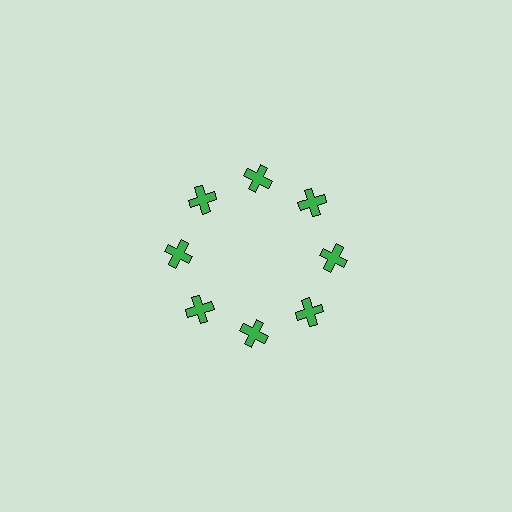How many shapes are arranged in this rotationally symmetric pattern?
There are 8 shapes, arranged in 8 groups of 1.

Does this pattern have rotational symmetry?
Yes, this pattern has 8-fold rotational symmetry. It looks the same after rotating 45 degrees around the center.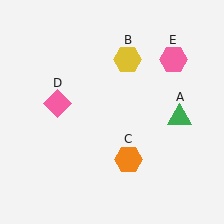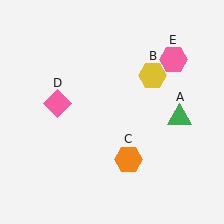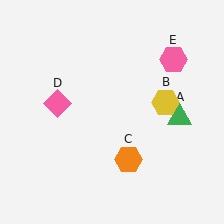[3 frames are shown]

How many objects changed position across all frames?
1 object changed position: yellow hexagon (object B).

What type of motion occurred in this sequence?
The yellow hexagon (object B) rotated clockwise around the center of the scene.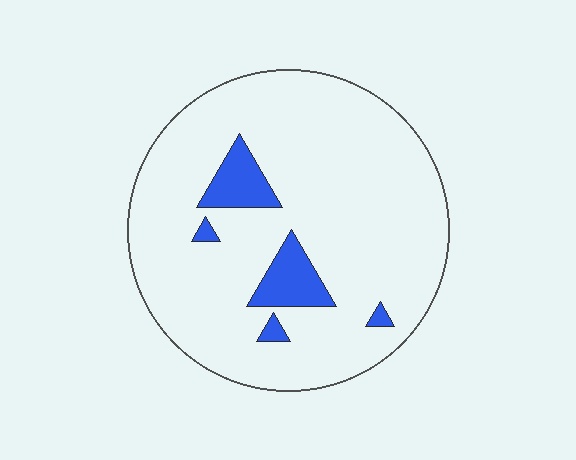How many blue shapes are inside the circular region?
5.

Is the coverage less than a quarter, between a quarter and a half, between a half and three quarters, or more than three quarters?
Less than a quarter.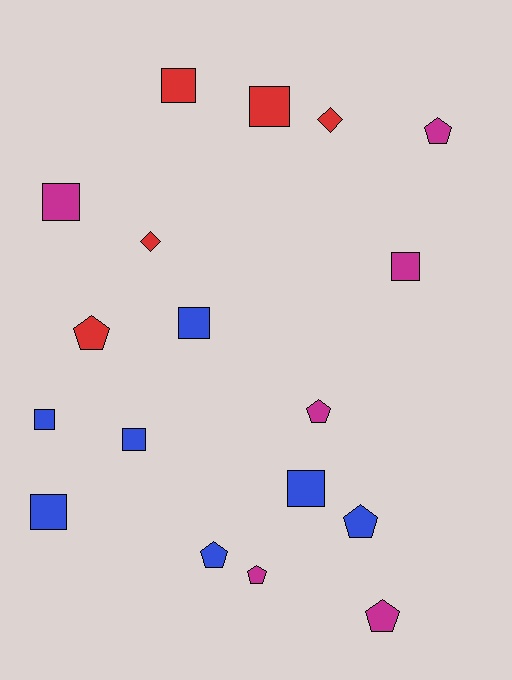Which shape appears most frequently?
Square, with 9 objects.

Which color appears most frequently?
Blue, with 7 objects.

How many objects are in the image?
There are 18 objects.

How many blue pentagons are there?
There are 2 blue pentagons.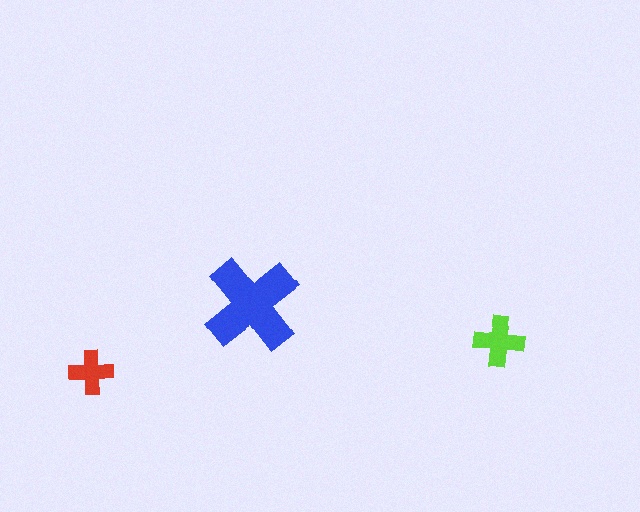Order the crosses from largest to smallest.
the blue one, the lime one, the red one.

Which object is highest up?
The blue cross is topmost.